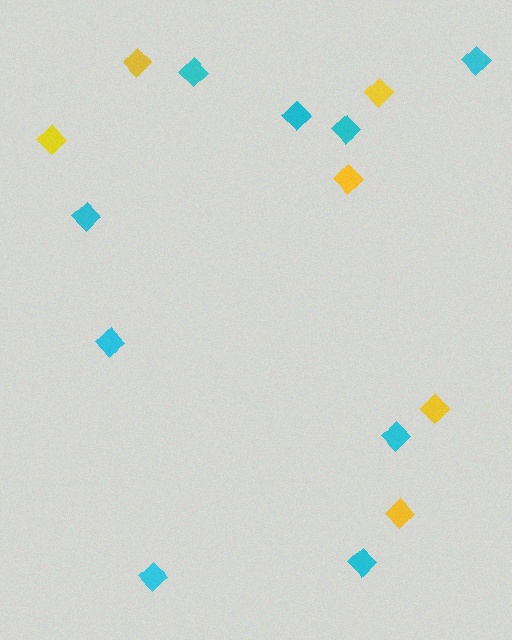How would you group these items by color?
There are 2 groups: one group of yellow diamonds (6) and one group of cyan diamonds (9).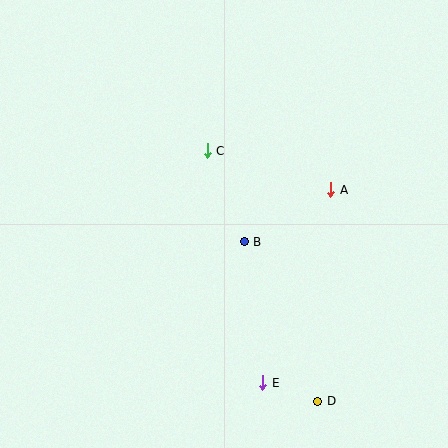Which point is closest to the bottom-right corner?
Point D is closest to the bottom-right corner.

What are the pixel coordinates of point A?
Point A is at (331, 190).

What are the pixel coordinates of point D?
Point D is at (318, 401).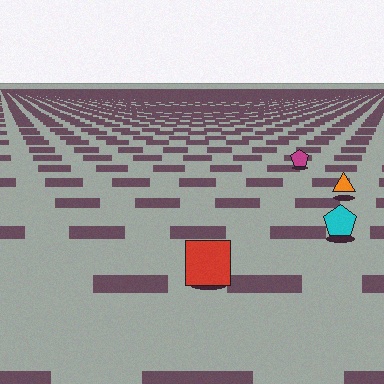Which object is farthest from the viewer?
The magenta pentagon is farthest from the viewer. It appears smaller and the ground texture around it is denser.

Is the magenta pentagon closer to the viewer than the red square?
No. The red square is closer — you can tell from the texture gradient: the ground texture is coarser near it.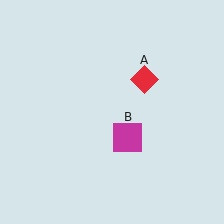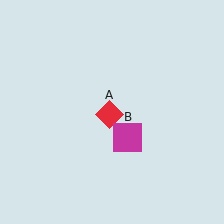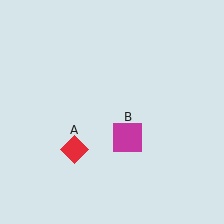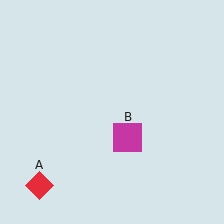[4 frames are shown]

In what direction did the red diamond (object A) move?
The red diamond (object A) moved down and to the left.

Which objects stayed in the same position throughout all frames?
Magenta square (object B) remained stationary.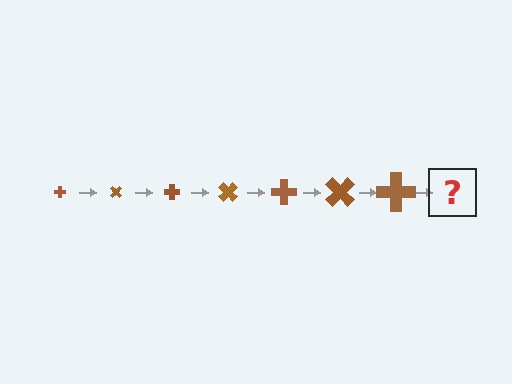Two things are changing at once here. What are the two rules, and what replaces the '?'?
The two rules are that the cross grows larger each step and it rotates 45 degrees each step. The '?' should be a cross, larger than the previous one and rotated 315 degrees from the start.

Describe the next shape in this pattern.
It should be a cross, larger than the previous one and rotated 315 degrees from the start.